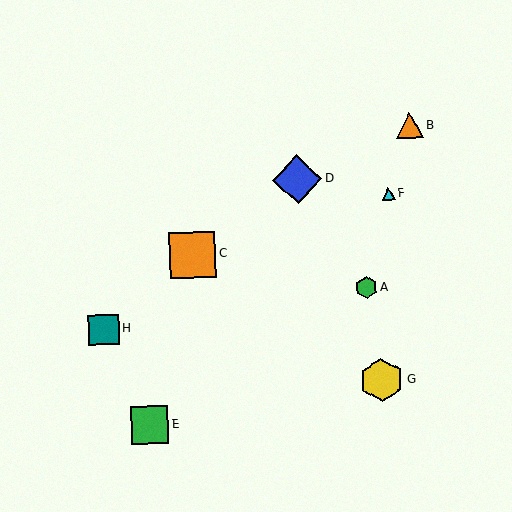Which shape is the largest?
The blue diamond (labeled D) is the largest.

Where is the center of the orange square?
The center of the orange square is at (193, 255).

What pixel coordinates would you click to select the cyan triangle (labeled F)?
Click at (388, 194) to select the cyan triangle F.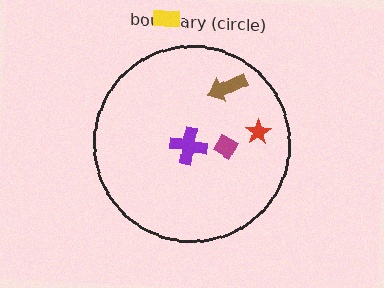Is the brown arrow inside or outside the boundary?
Inside.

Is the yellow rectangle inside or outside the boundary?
Outside.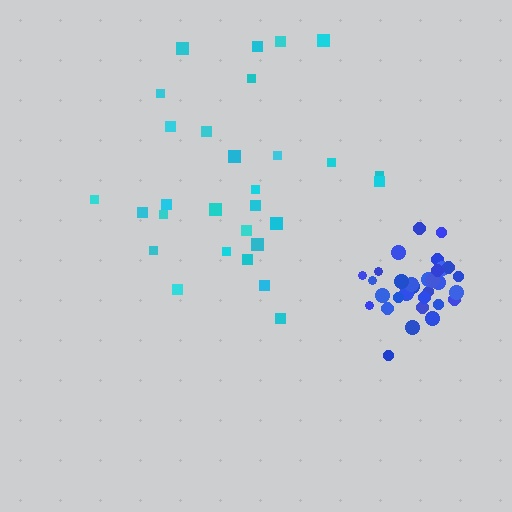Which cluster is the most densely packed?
Blue.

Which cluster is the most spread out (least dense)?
Cyan.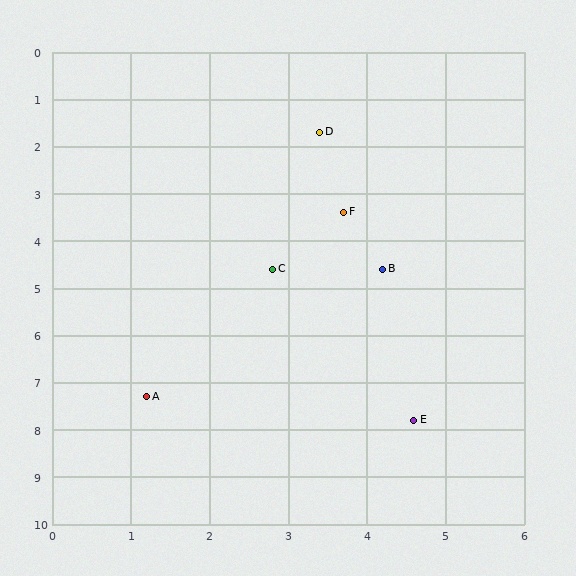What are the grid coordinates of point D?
Point D is at approximately (3.4, 1.7).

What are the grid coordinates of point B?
Point B is at approximately (4.2, 4.6).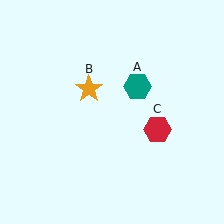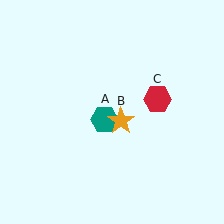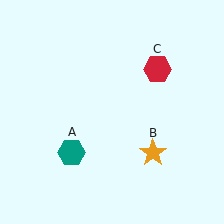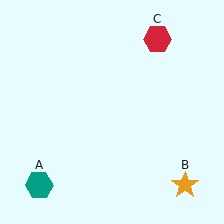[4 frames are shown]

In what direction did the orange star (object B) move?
The orange star (object B) moved down and to the right.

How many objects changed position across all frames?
3 objects changed position: teal hexagon (object A), orange star (object B), red hexagon (object C).